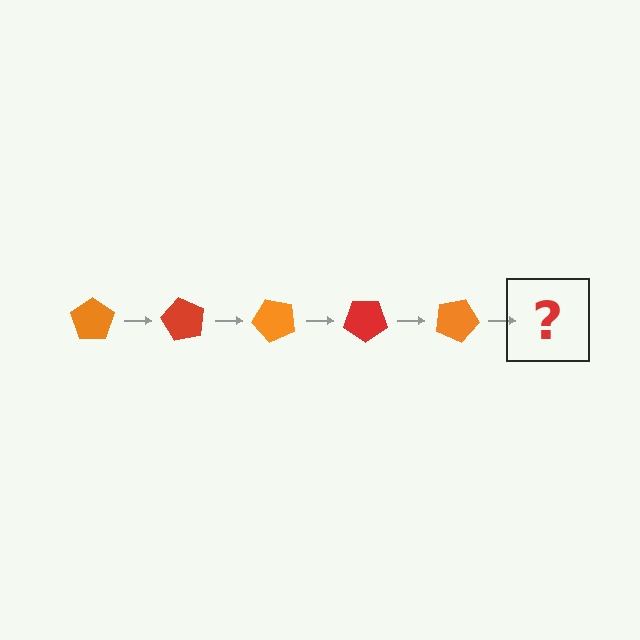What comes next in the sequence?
The next element should be a red pentagon, rotated 300 degrees from the start.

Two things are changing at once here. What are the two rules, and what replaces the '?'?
The two rules are that it rotates 60 degrees each step and the color cycles through orange and red. The '?' should be a red pentagon, rotated 300 degrees from the start.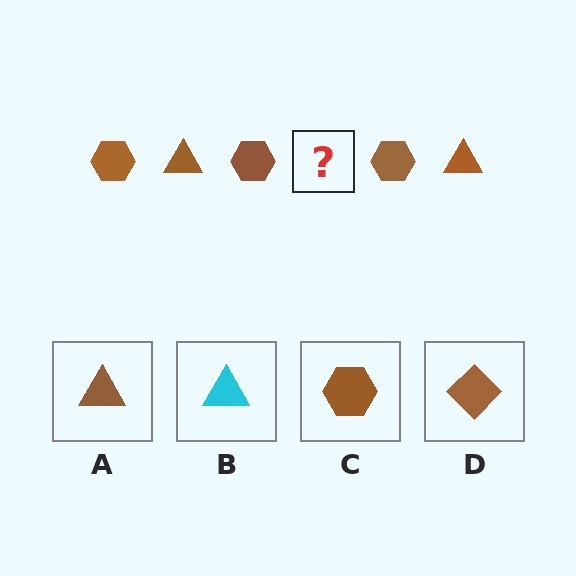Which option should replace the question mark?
Option A.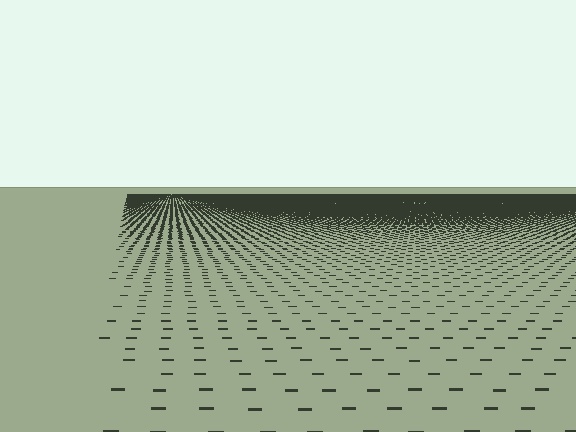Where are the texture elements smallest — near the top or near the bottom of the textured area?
Near the top.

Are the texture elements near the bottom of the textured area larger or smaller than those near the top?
Larger. Near the bottom, elements are closer to the viewer and appear at a bigger on-screen size.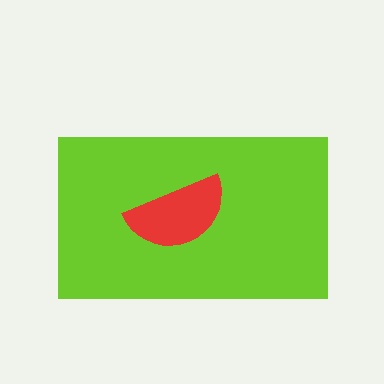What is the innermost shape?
The red semicircle.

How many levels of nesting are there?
2.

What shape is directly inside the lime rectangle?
The red semicircle.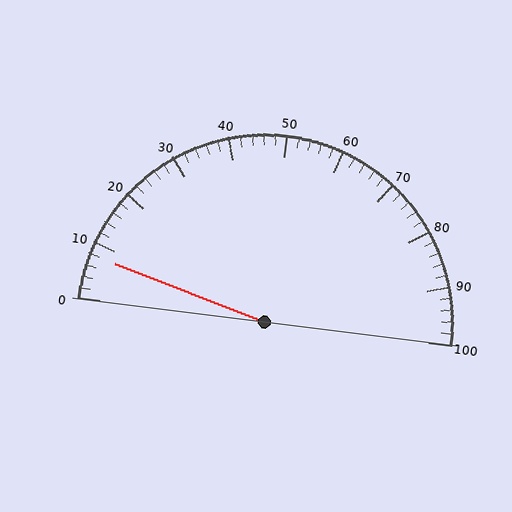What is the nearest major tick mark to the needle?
The nearest major tick mark is 10.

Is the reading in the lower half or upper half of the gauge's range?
The reading is in the lower half of the range (0 to 100).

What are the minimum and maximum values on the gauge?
The gauge ranges from 0 to 100.